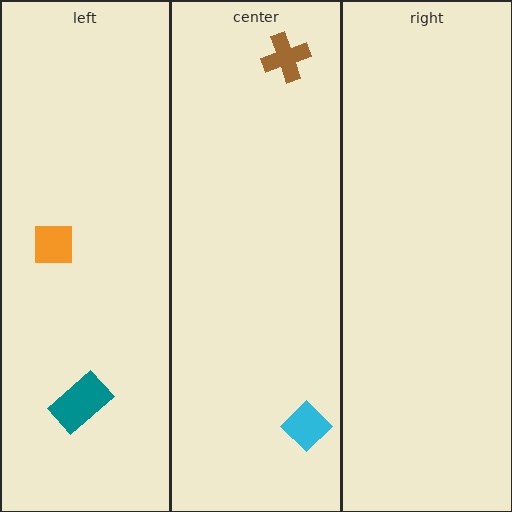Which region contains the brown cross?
The center region.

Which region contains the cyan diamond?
The center region.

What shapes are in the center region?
The brown cross, the cyan diamond.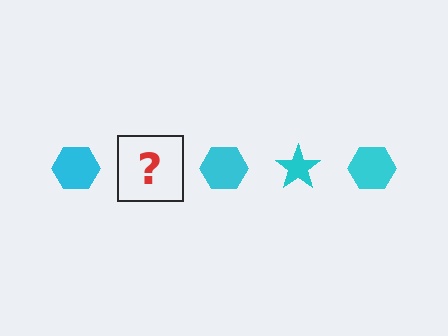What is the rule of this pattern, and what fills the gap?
The rule is that the pattern cycles through hexagon, star shapes in cyan. The gap should be filled with a cyan star.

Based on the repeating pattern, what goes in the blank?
The blank should be a cyan star.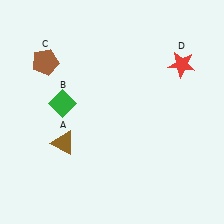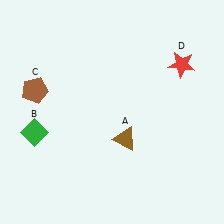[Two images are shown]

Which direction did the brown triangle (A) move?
The brown triangle (A) moved right.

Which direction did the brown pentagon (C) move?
The brown pentagon (C) moved down.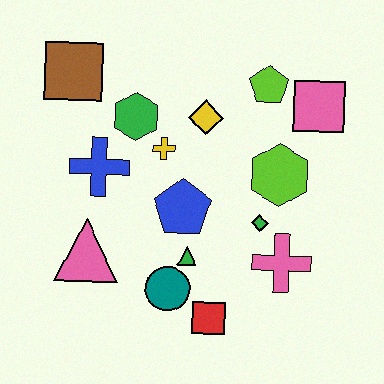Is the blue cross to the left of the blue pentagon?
Yes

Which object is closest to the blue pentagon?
The green triangle is closest to the blue pentagon.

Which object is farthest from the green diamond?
The brown square is farthest from the green diamond.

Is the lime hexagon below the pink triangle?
No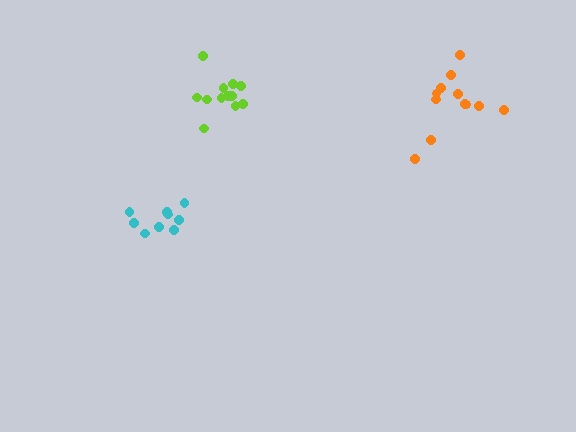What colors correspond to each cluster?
The clusters are colored: orange, cyan, lime.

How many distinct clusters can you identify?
There are 3 distinct clusters.